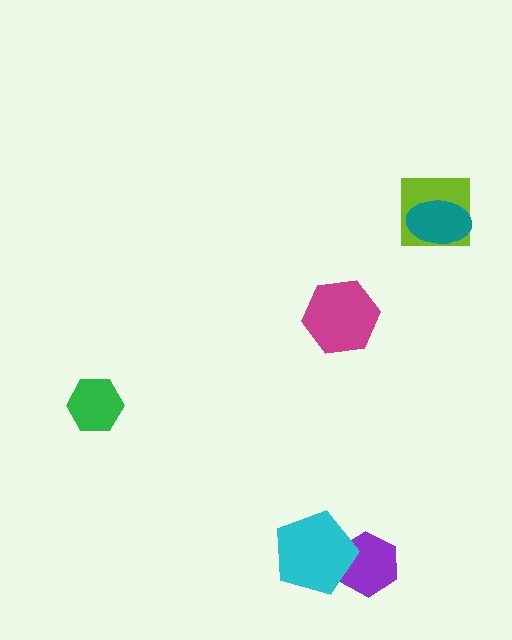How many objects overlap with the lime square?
1 object overlaps with the lime square.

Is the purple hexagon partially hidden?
Yes, it is partially covered by another shape.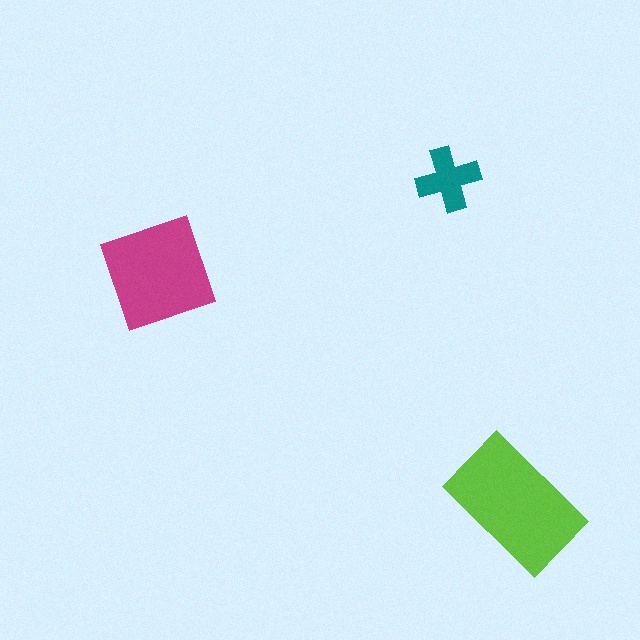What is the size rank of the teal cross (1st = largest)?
3rd.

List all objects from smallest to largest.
The teal cross, the magenta square, the lime rectangle.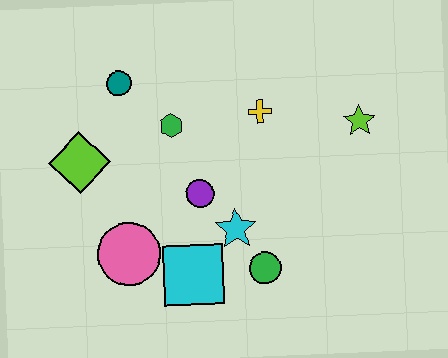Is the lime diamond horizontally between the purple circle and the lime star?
No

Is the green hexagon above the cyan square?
Yes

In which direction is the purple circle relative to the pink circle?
The purple circle is to the right of the pink circle.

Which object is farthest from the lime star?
The lime diamond is farthest from the lime star.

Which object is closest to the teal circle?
The green hexagon is closest to the teal circle.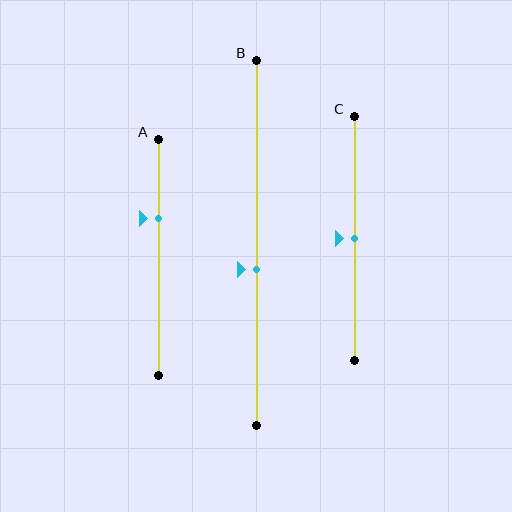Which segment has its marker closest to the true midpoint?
Segment C has its marker closest to the true midpoint.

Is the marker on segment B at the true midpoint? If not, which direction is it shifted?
No, the marker on segment B is shifted downward by about 7% of the segment length.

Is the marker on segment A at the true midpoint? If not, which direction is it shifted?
No, the marker on segment A is shifted upward by about 16% of the segment length.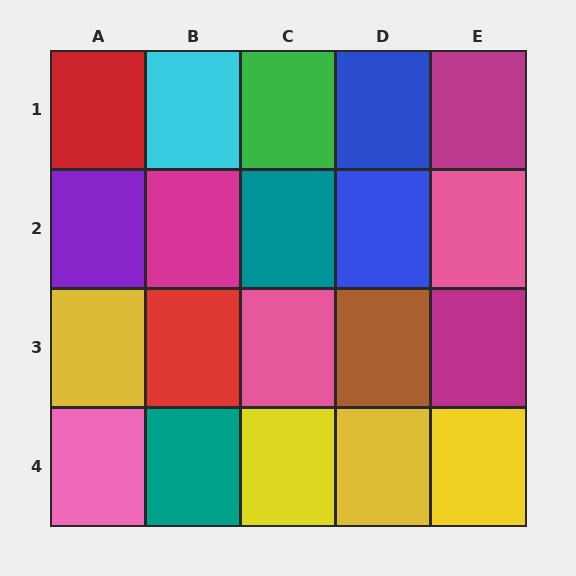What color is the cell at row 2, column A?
Purple.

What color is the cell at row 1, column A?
Red.